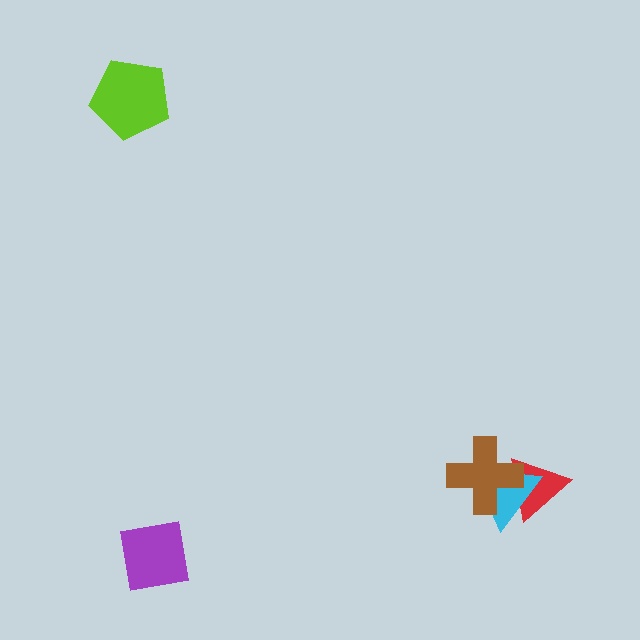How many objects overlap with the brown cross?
2 objects overlap with the brown cross.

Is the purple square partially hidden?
No, no other shape covers it.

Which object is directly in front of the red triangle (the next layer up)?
The cyan triangle is directly in front of the red triangle.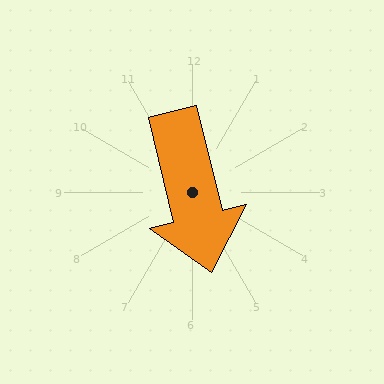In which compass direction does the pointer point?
South.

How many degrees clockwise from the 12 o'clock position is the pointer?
Approximately 166 degrees.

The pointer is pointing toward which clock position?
Roughly 6 o'clock.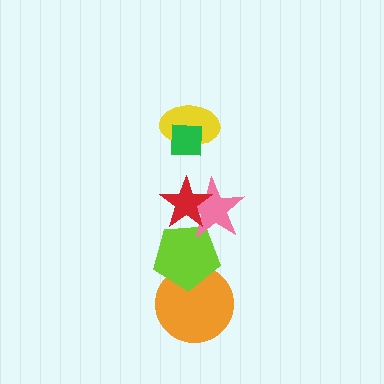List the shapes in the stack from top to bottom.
From top to bottom: the green square, the yellow ellipse, the red star, the pink star, the lime pentagon, the orange circle.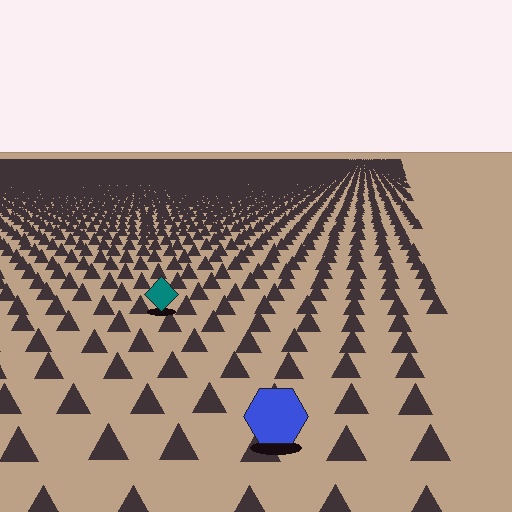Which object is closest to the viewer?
The blue hexagon is closest. The texture marks near it are larger and more spread out.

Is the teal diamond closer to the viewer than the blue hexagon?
No. The blue hexagon is closer — you can tell from the texture gradient: the ground texture is coarser near it.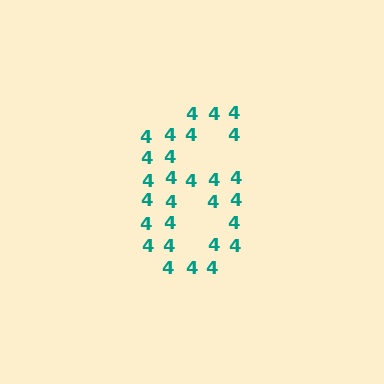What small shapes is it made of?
It is made of small digit 4's.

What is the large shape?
The large shape is the digit 6.